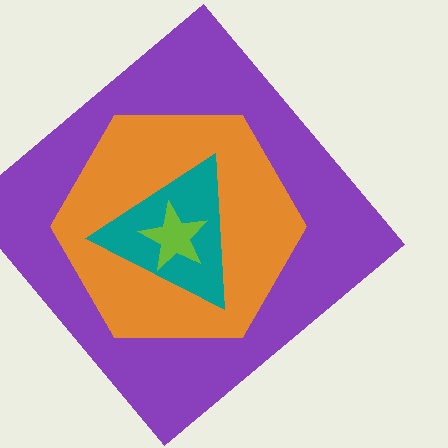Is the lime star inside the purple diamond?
Yes.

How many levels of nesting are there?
4.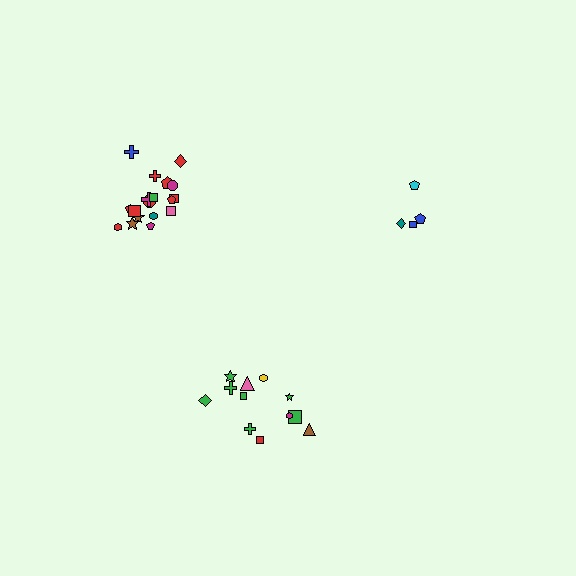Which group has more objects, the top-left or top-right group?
The top-left group.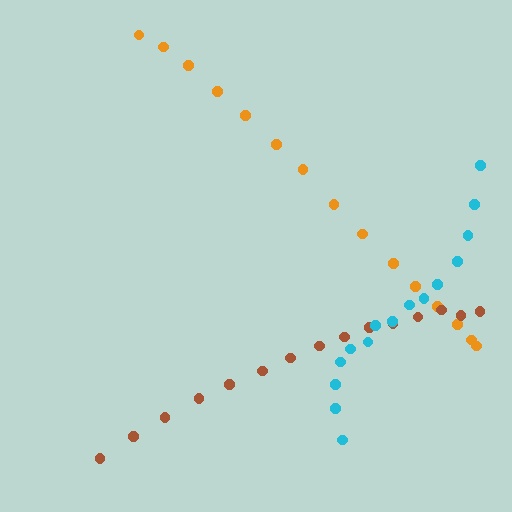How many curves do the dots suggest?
There are 3 distinct paths.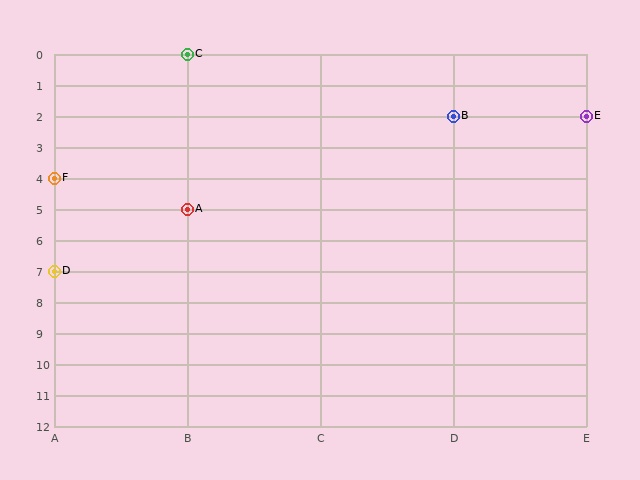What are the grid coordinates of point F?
Point F is at grid coordinates (A, 4).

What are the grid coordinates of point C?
Point C is at grid coordinates (B, 0).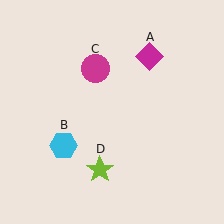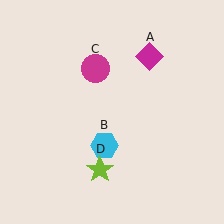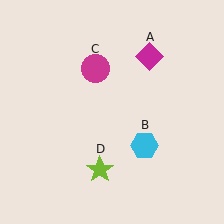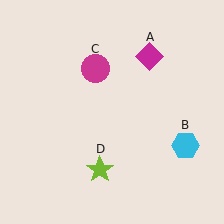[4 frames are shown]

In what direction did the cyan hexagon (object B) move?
The cyan hexagon (object B) moved right.